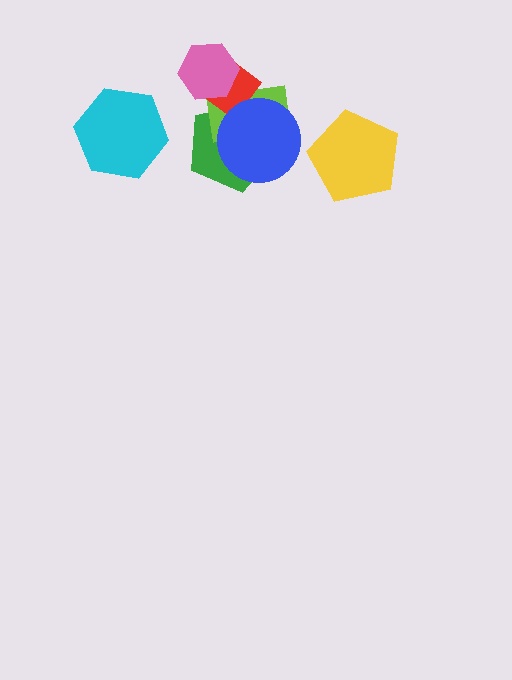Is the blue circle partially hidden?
No, no other shape covers it.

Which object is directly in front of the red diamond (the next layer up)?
The blue circle is directly in front of the red diamond.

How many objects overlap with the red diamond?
4 objects overlap with the red diamond.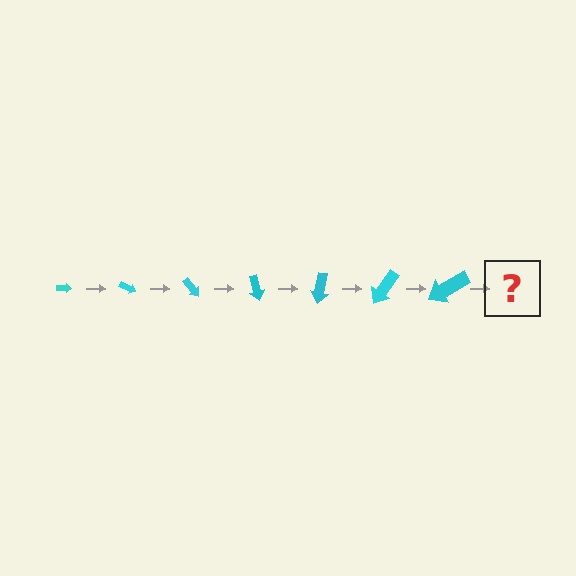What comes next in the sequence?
The next element should be an arrow, larger than the previous one and rotated 175 degrees from the start.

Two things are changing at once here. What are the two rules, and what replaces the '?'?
The two rules are that the arrow grows larger each step and it rotates 25 degrees each step. The '?' should be an arrow, larger than the previous one and rotated 175 degrees from the start.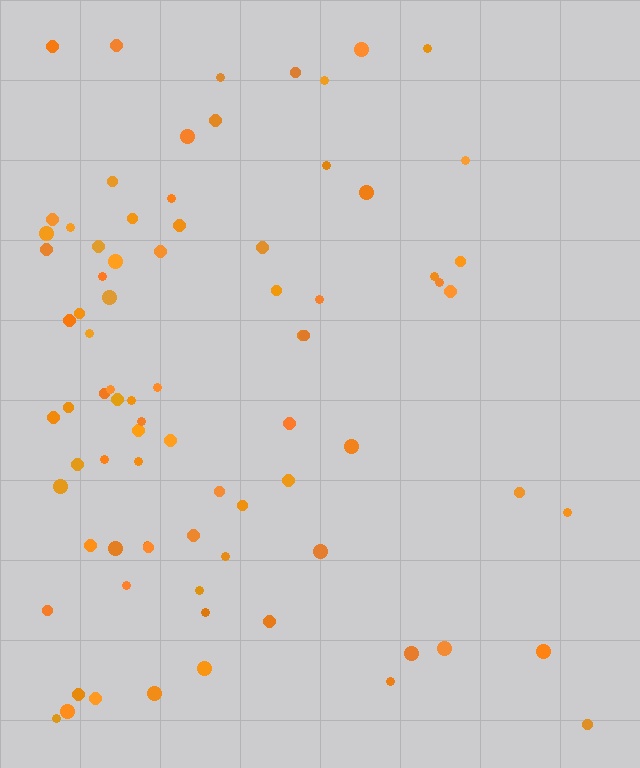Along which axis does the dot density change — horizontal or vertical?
Horizontal.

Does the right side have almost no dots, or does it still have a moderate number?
Still a moderate number, just noticeably fewer than the left.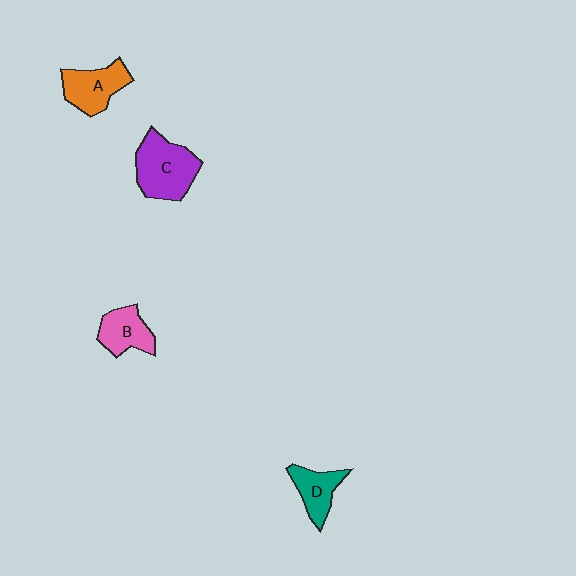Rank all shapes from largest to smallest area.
From largest to smallest: C (purple), A (orange), B (pink), D (teal).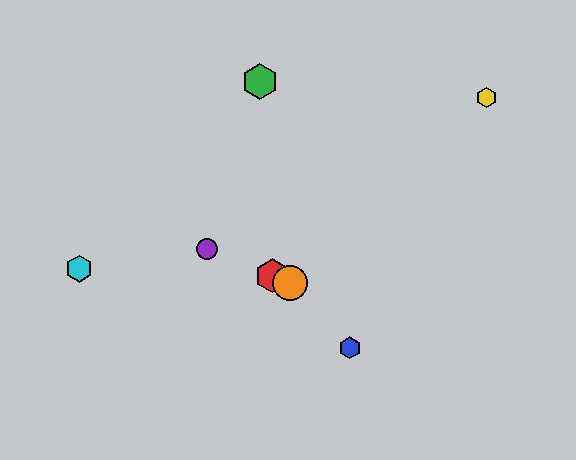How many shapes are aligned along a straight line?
3 shapes (the red hexagon, the purple circle, the orange circle) are aligned along a straight line.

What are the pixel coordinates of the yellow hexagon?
The yellow hexagon is at (487, 97).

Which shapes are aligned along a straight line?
The red hexagon, the purple circle, the orange circle are aligned along a straight line.